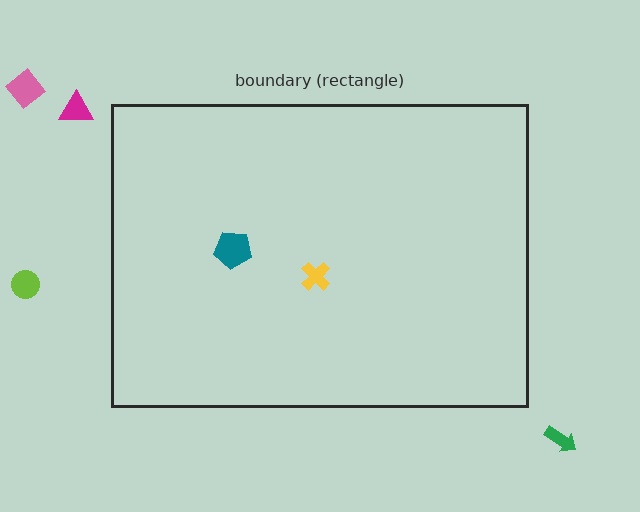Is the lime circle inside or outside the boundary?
Outside.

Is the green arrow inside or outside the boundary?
Outside.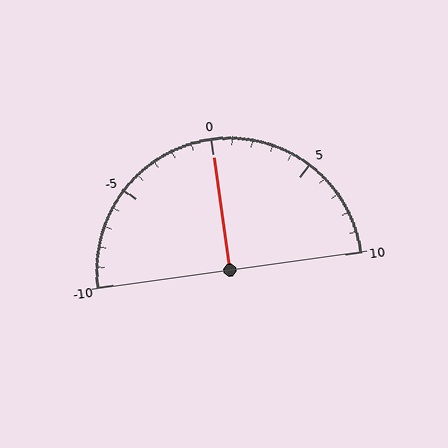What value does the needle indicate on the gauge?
The needle indicates approximately 0.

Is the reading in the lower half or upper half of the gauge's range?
The reading is in the upper half of the range (-10 to 10).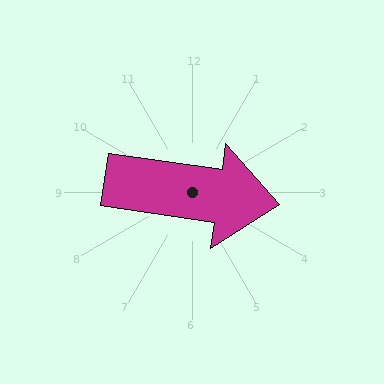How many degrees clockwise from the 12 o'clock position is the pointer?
Approximately 98 degrees.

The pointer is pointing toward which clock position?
Roughly 3 o'clock.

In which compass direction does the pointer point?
East.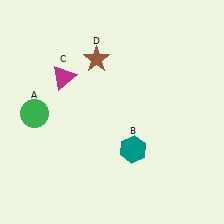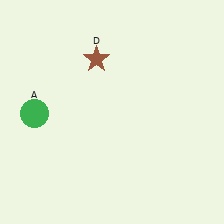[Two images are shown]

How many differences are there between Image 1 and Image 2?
There are 2 differences between the two images.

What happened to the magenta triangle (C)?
The magenta triangle (C) was removed in Image 2. It was in the top-left area of Image 1.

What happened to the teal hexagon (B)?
The teal hexagon (B) was removed in Image 2. It was in the bottom-right area of Image 1.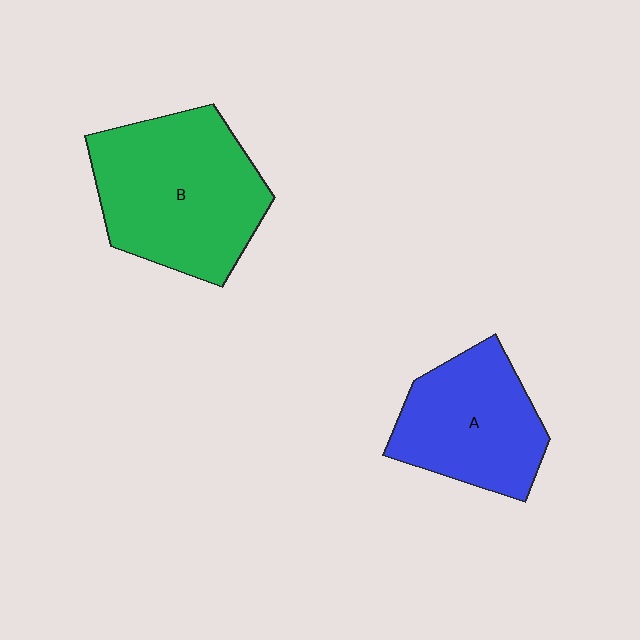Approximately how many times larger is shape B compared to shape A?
Approximately 1.4 times.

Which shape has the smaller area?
Shape A (blue).